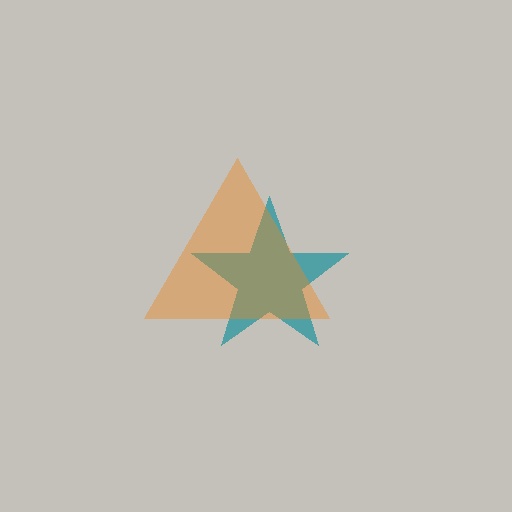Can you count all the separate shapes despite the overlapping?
Yes, there are 2 separate shapes.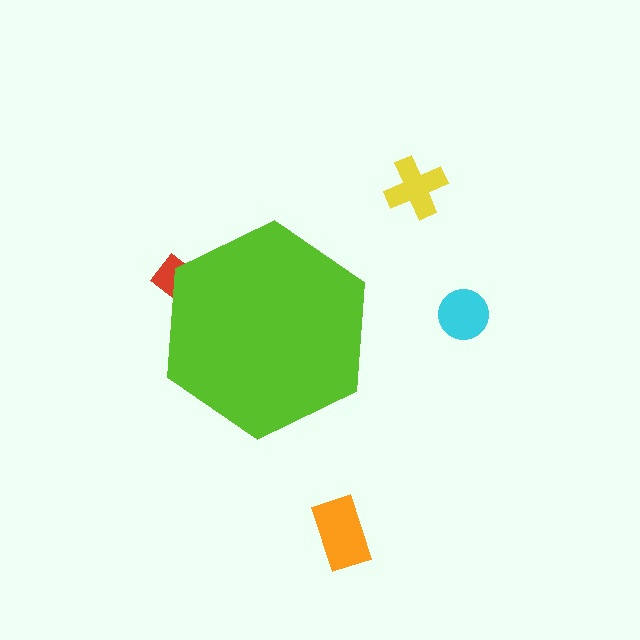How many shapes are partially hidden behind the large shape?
1 shape is partially hidden.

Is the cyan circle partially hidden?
No, the cyan circle is fully visible.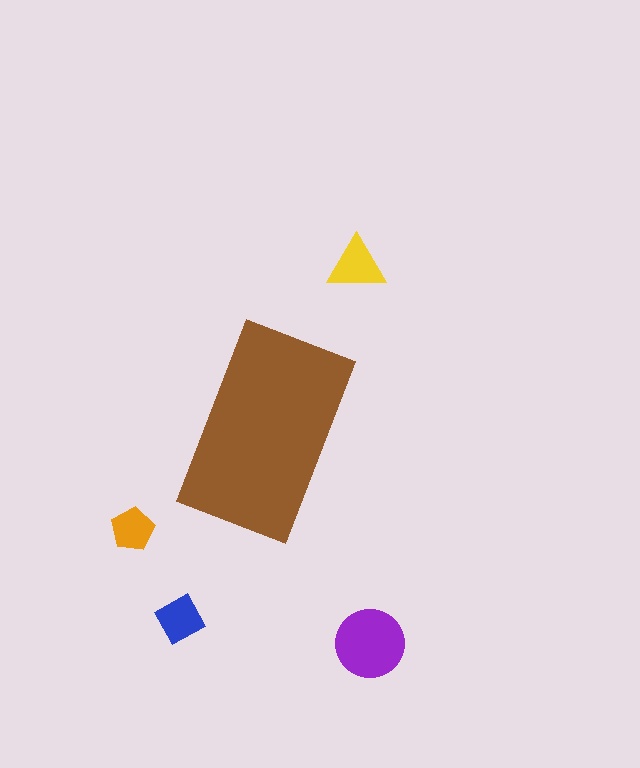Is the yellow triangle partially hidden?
No, the yellow triangle is fully visible.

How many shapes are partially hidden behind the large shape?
0 shapes are partially hidden.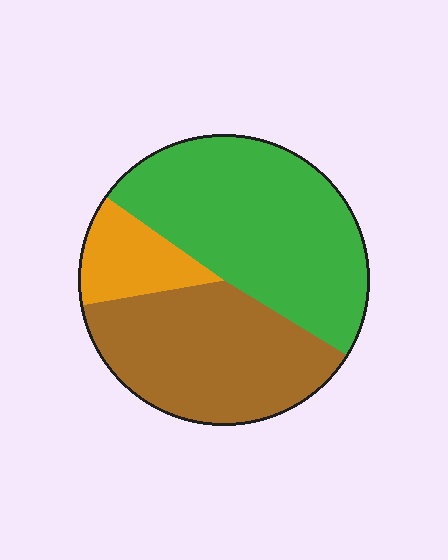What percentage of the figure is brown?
Brown covers around 40% of the figure.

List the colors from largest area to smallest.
From largest to smallest: green, brown, orange.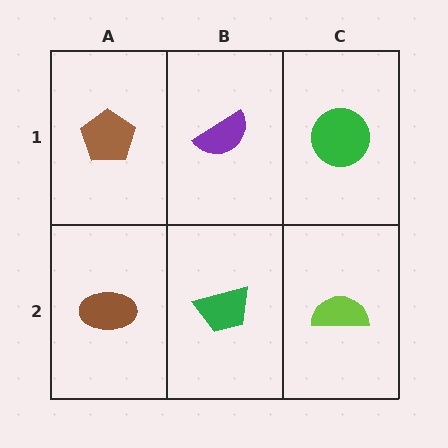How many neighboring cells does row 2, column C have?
2.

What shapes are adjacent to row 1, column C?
A lime semicircle (row 2, column C), a purple semicircle (row 1, column B).